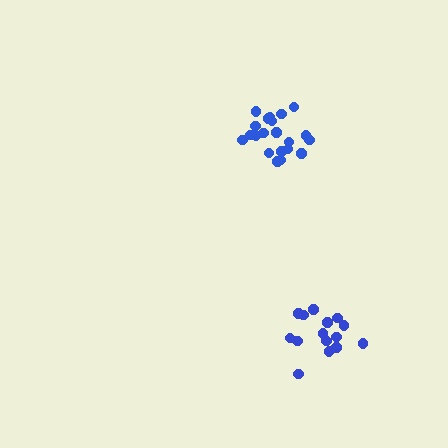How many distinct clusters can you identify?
There are 2 distinct clusters.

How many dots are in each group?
Group 1: 15 dots, Group 2: 21 dots (36 total).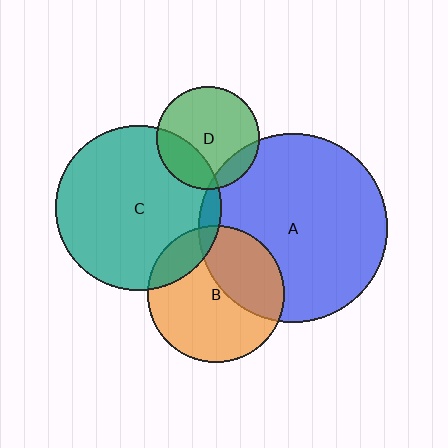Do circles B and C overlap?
Yes.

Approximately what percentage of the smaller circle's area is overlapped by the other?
Approximately 15%.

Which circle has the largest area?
Circle A (blue).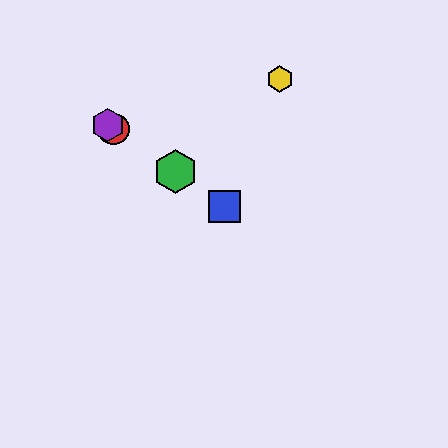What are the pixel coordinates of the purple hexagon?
The purple hexagon is at (108, 125).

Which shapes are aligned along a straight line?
The red circle, the blue square, the green hexagon, the purple hexagon are aligned along a straight line.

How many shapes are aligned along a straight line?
4 shapes (the red circle, the blue square, the green hexagon, the purple hexagon) are aligned along a straight line.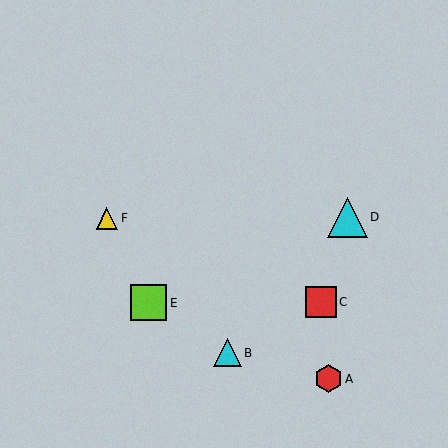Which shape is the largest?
The cyan triangle (labeled D) is the largest.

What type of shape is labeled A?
Shape A is a red hexagon.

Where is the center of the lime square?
The center of the lime square is at (149, 303).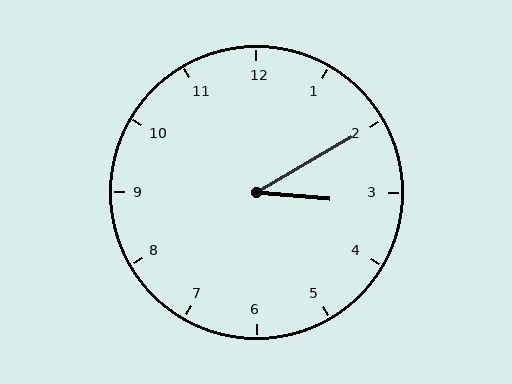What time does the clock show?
3:10.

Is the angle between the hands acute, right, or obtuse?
It is acute.